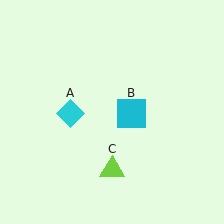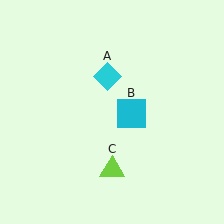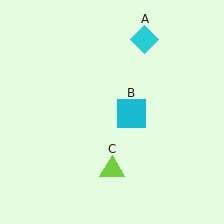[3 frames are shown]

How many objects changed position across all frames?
1 object changed position: cyan diamond (object A).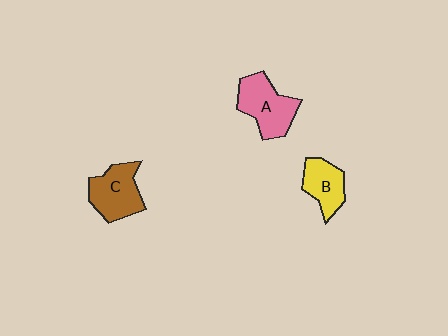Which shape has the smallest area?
Shape B (yellow).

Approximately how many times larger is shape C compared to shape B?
Approximately 1.3 times.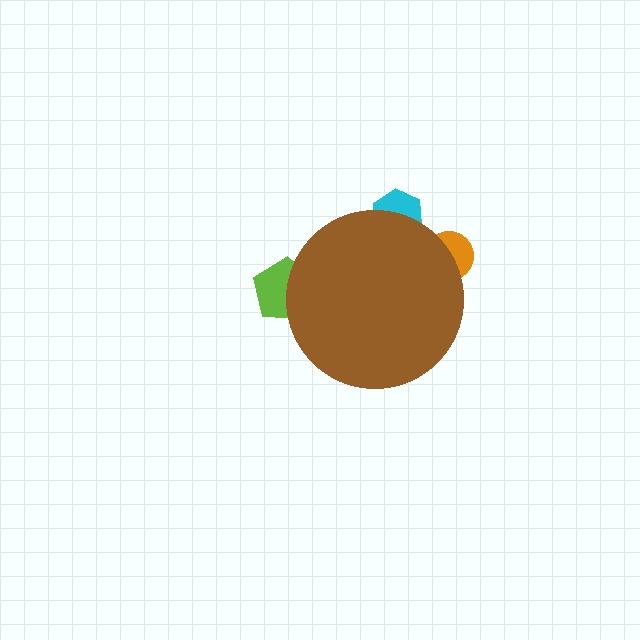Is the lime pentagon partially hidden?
Yes, the lime pentagon is partially hidden behind the brown circle.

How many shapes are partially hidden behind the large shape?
3 shapes are partially hidden.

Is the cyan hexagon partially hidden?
Yes, the cyan hexagon is partially hidden behind the brown circle.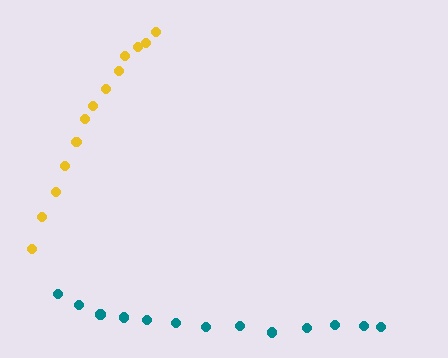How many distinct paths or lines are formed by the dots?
There are 2 distinct paths.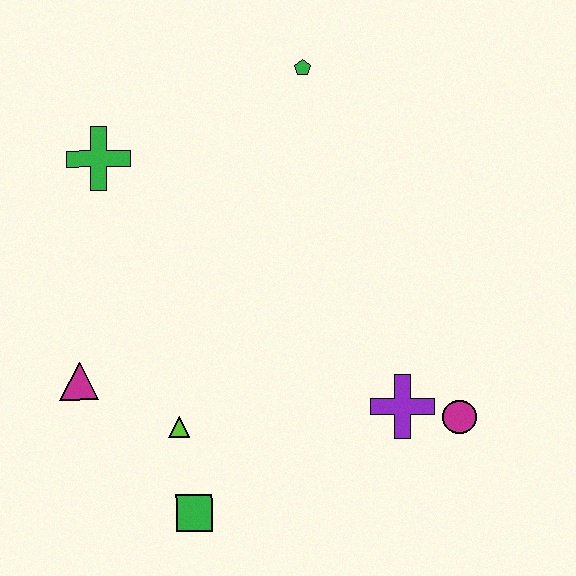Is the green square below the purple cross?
Yes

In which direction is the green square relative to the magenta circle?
The green square is to the left of the magenta circle.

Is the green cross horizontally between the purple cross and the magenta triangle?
Yes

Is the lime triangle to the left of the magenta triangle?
No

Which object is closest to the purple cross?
The magenta circle is closest to the purple cross.